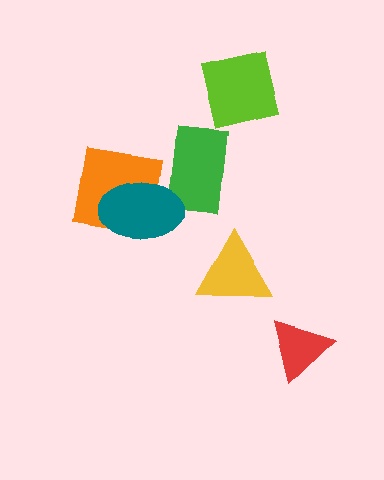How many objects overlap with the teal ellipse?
2 objects overlap with the teal ellipse.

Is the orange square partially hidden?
Yes, it is partially covered by another shape.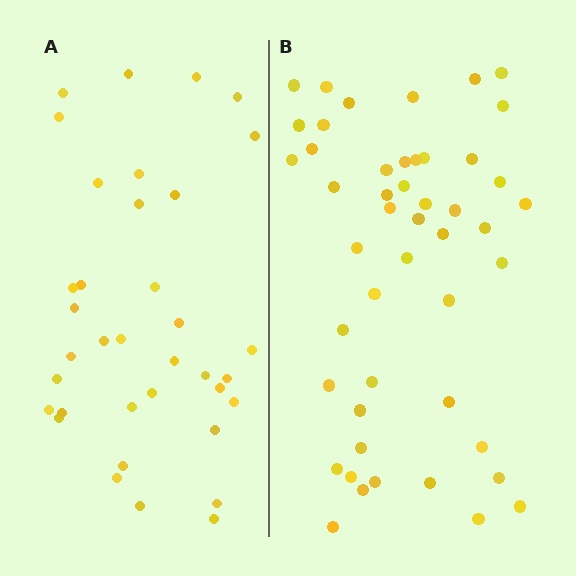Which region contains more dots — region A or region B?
Region B (the right region) has more dots.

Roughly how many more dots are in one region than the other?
Region B has roughly 12 or so more dots than region A.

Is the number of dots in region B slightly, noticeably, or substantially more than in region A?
Region B has noticeably more, but not dramatically so. The ratio is roughly 1.3 to 1.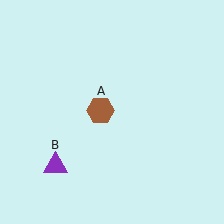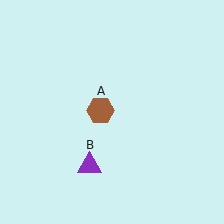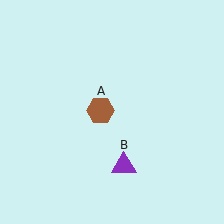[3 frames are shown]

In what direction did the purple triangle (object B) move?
The purple triangle (object B) moved right.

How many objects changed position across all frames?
1 object changed position: purple triangle (object B).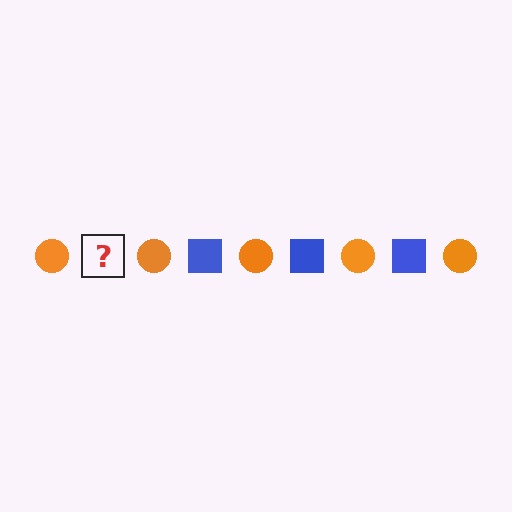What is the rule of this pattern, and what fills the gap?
The rule is that the pattern alternates between orange circle and blue square. The gap should be filled with a blue square.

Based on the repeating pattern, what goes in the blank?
The blank should be a blue square.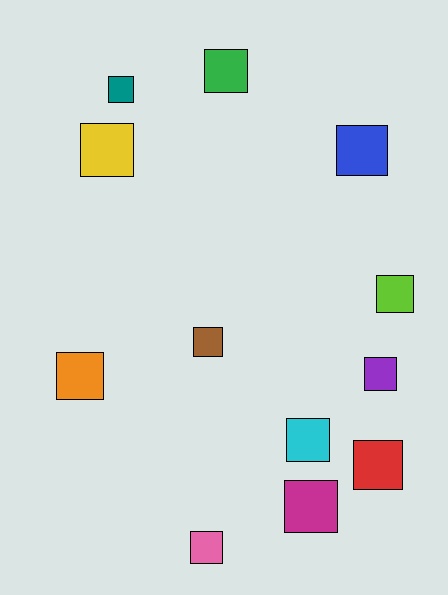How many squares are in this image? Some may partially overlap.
There are 12 squares.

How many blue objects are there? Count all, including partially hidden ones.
There is 1 blue object.